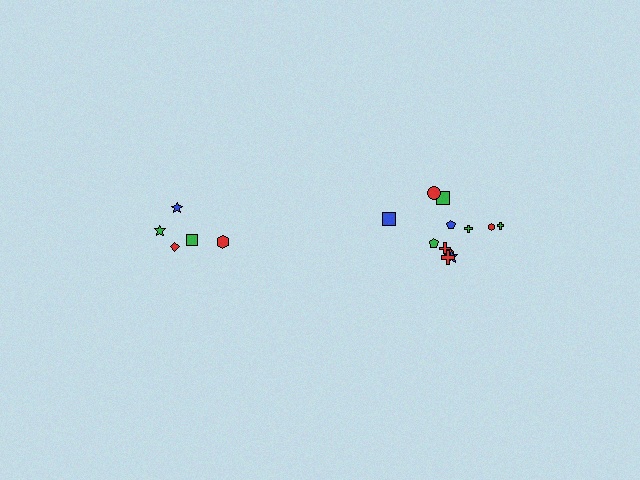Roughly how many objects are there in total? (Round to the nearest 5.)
Roughly 15 objects in total.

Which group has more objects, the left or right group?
The right group.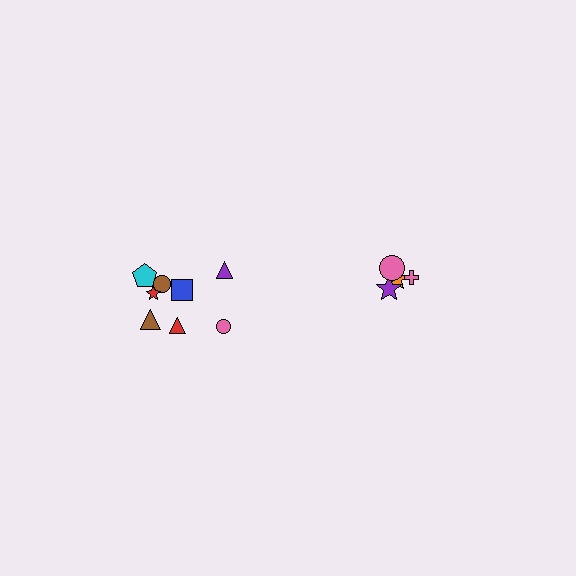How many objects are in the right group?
There are 4 objects.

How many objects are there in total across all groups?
There are 12 objects.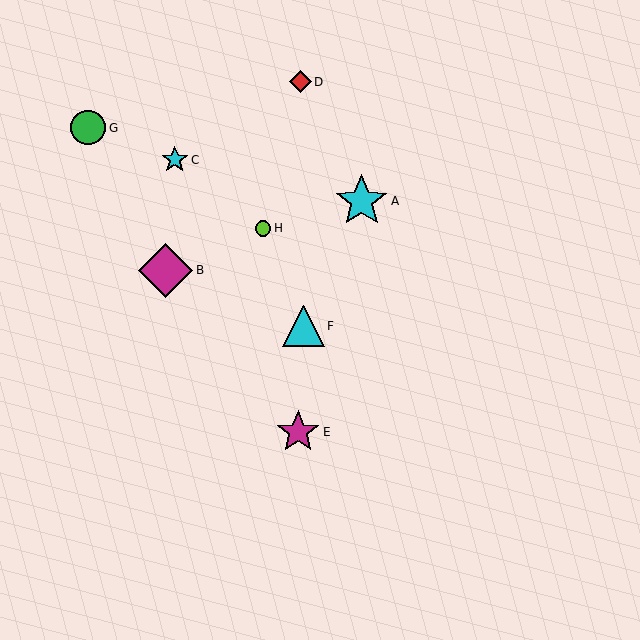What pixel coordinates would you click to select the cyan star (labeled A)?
Click at (362, 201) to select the cyan star A.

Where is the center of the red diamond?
The center of the red diamond is at (300, 82).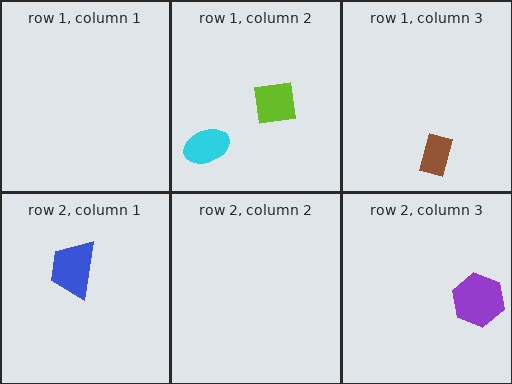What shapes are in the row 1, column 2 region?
The lime square, the cyan ellipse.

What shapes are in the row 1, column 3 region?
The brown rectangle.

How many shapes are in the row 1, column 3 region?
1.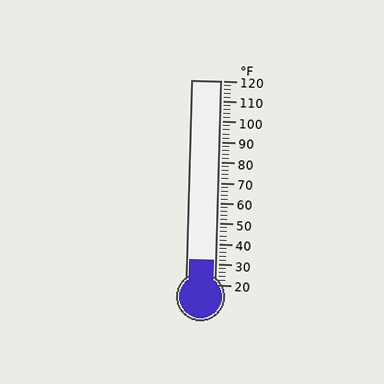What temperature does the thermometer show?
The thermometer shows approximately 32°F.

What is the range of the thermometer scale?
The thermometer scale ranges from 20°F to 120°F.